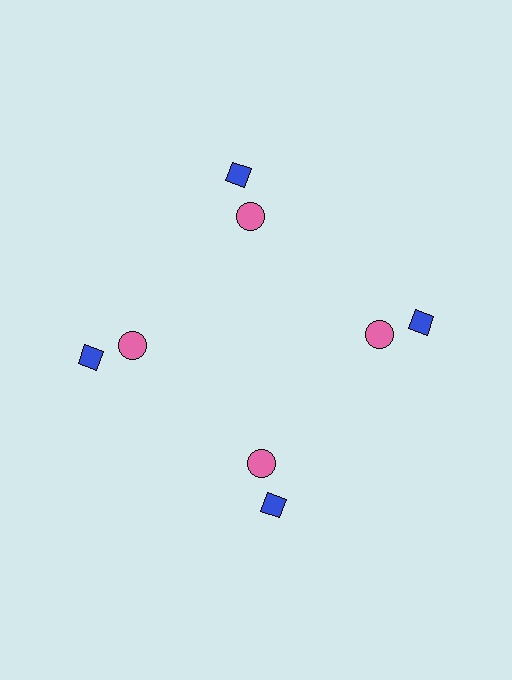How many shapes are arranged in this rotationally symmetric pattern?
There are 8 shapes, arranged in 4 groups of 2.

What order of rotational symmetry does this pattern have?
This pattern has 4-fold rotational symmetry.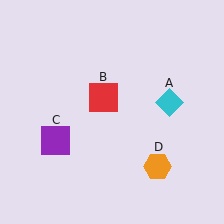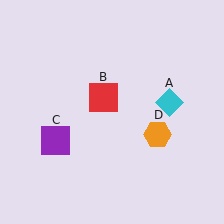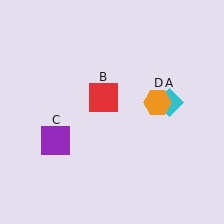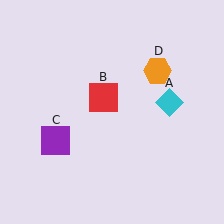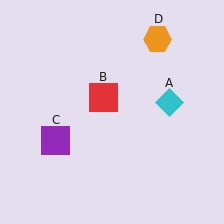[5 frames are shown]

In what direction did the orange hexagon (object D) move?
The orange hexagon (object D) moved up.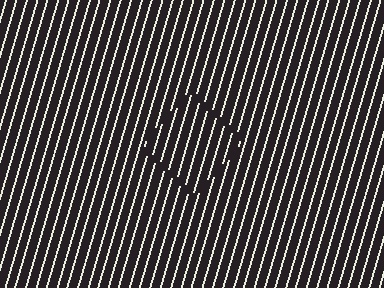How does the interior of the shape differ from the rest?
The interior of the shape contains the same grating, shifted by half a period — the contour is defined by the phase discontinuity where line-ends from the inner and outer gratings abut.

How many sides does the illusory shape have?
4 sides — the line-ends trace a square.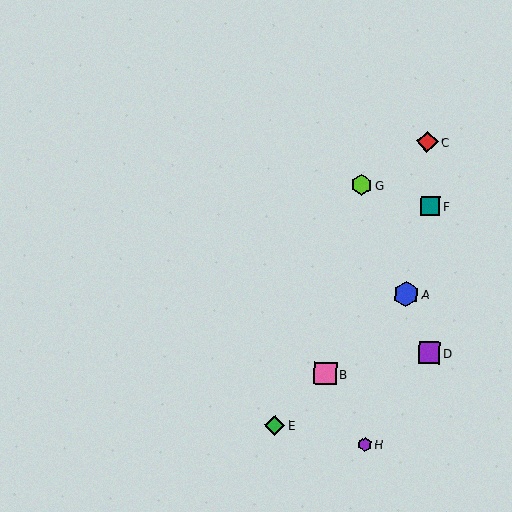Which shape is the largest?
The blue hexagon (labeled A) is the largest.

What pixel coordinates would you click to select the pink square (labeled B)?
Click at (325, 374) to select the pink square B.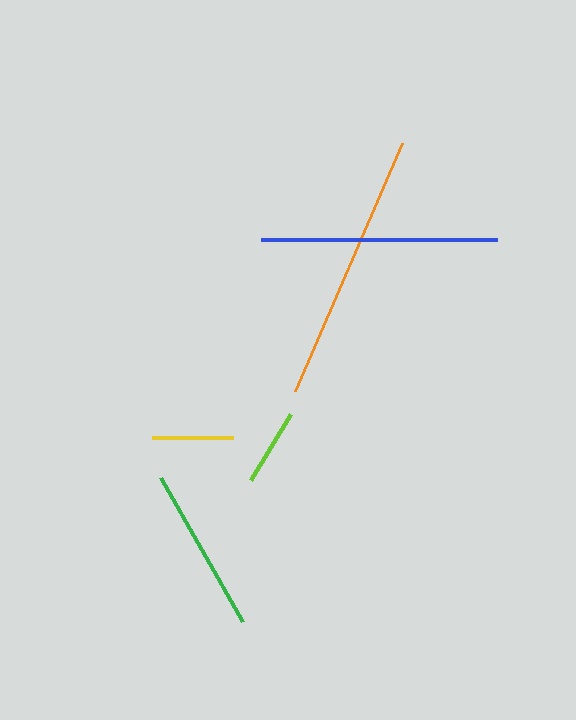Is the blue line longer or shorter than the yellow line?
The blue line is longer than the yellow line.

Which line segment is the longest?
The orange line is the longest at approximately 270 pixels.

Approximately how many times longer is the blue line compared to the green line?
The blue line is approximately 1.4 times the length of the green line.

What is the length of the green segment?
The green segment is approximately 166 pixels long.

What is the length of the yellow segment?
The yellow segment is approximately 82 pixels long.